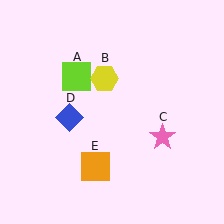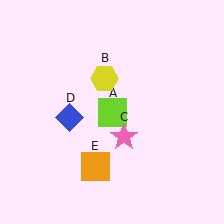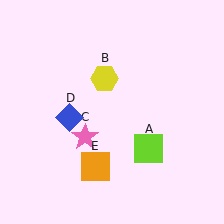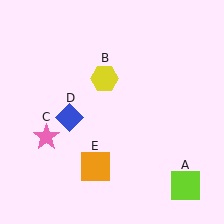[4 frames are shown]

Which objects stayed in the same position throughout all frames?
Yellow hexagon (object B) and blue diamond (object D) and orange square (object E) remained stationary.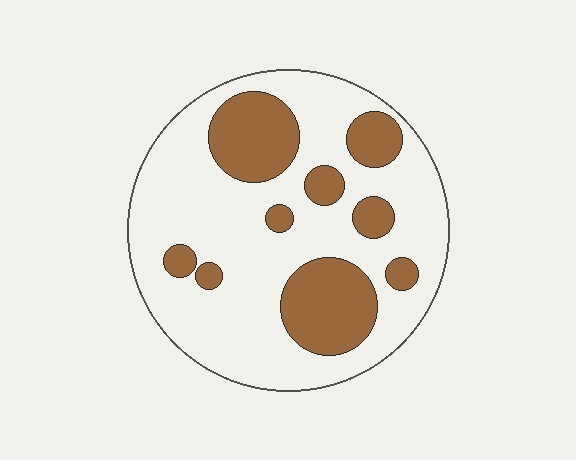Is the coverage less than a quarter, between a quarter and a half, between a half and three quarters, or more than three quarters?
Between a quarter and a half.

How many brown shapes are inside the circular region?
9.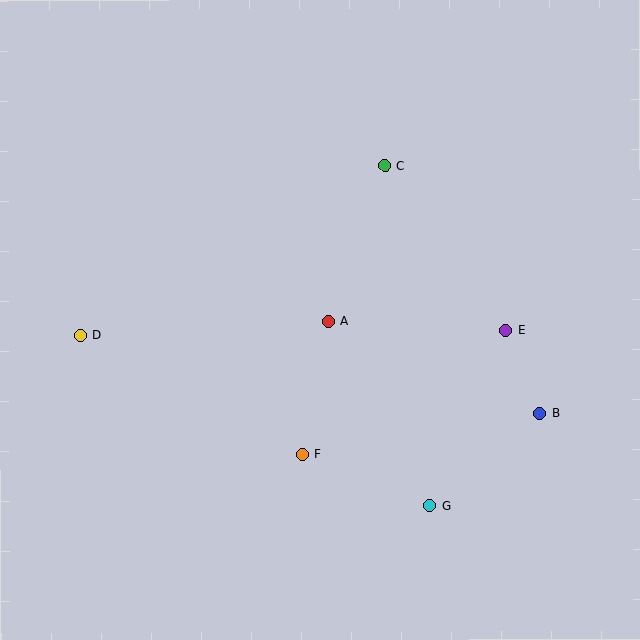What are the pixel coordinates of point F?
Point F is at (303, 454).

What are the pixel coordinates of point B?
Point B is at (540, 414).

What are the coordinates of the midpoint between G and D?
The midpoint between G and D is at (255, 420).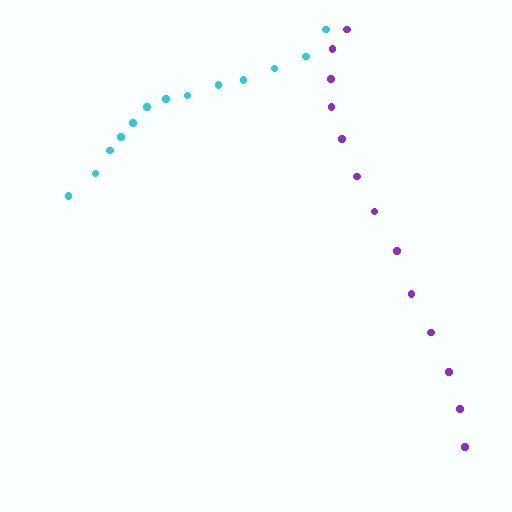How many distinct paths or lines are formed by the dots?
There are 2 distinct paths.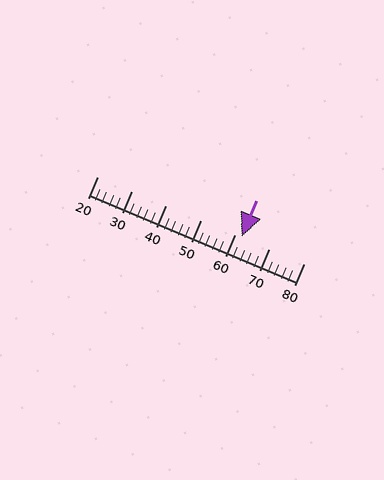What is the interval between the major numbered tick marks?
The major tick marks are spaced 10 units apart.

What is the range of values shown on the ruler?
The ruler shows values from 20 to 80.